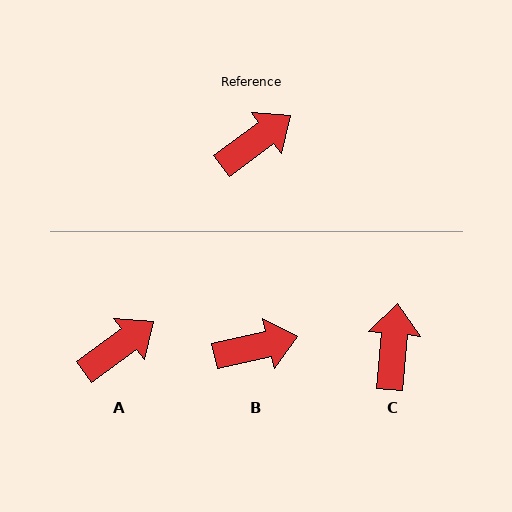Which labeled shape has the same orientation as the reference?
A.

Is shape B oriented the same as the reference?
No, it is off by about 23 degrees.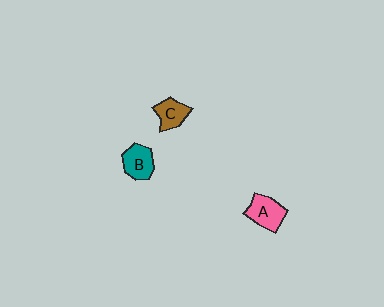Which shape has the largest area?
Shape A (pink).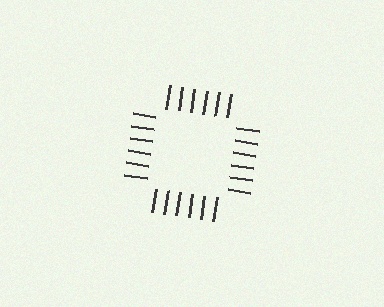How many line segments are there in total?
24 — 6 along each of the 4 edges.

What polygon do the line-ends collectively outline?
An illusory square — the line segments terminate on its edges but no continuous stroke is drawn.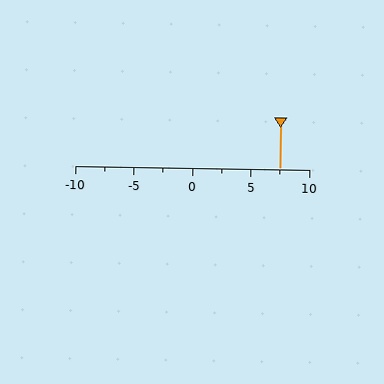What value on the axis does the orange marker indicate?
The marker indicates approximately 7.5.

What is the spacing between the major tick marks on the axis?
The major ticks are spaced 5 apart.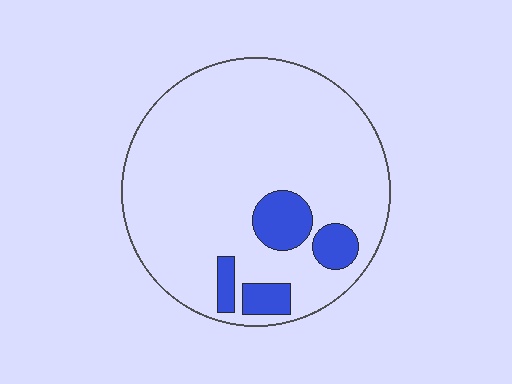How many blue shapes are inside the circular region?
4.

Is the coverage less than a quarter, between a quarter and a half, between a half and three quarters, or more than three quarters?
Less than a quarter.